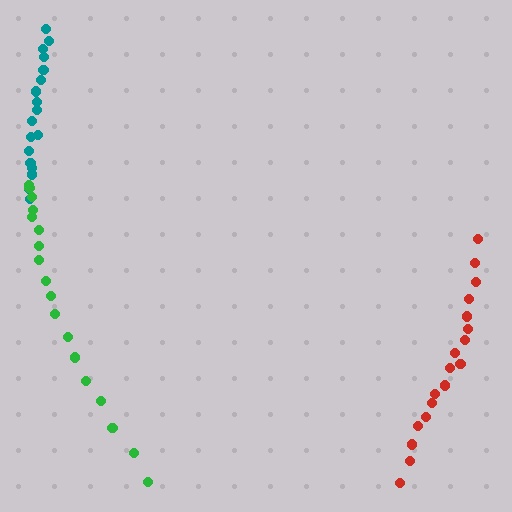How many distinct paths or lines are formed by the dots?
There are 3 distinct paths.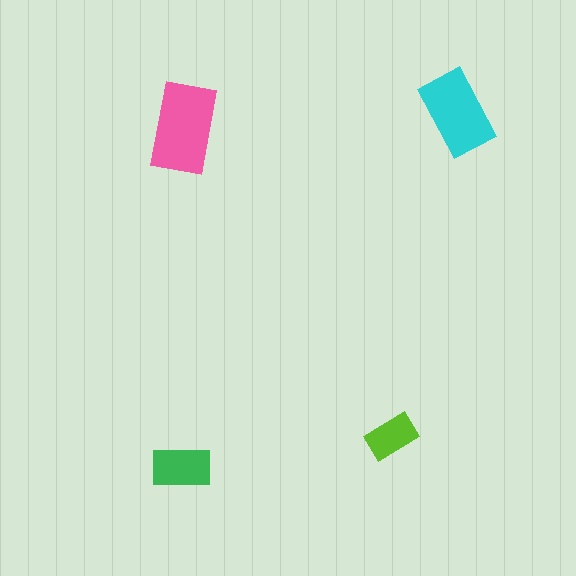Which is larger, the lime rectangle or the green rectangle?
The green one.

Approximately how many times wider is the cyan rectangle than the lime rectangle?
About 1.5 times wider.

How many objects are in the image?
There are 4 objects in the image.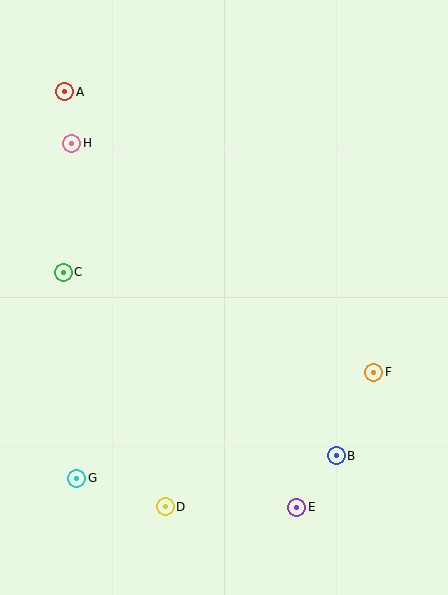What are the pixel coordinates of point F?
Point F is at (374, 372).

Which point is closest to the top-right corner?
Point F is closest to the top-right corner.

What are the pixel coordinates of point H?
Point H is at (72, 143).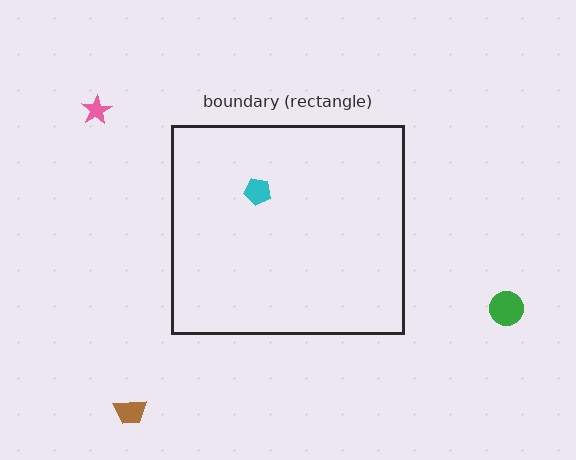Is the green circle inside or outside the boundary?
Outside.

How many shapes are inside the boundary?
1 inside, 3 outside.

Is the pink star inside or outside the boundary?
Outside.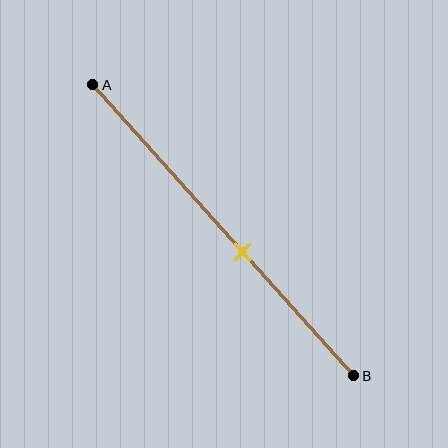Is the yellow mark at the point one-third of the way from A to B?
No, the mark is at about 55% from A, not at the 33% one-third point.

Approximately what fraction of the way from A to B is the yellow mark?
The yellow mark is approximately 55% of the way from A to B.